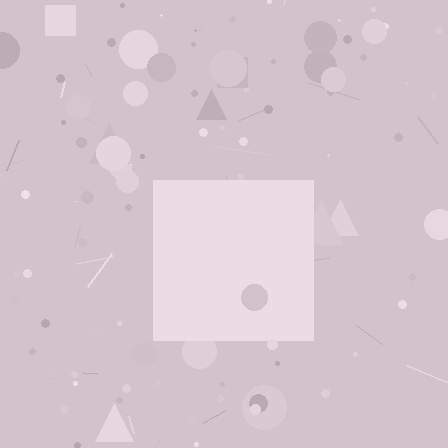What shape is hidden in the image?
A square is hidden in the image.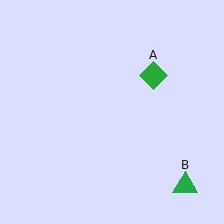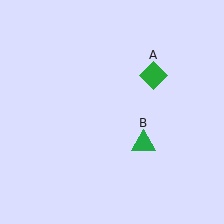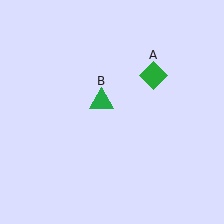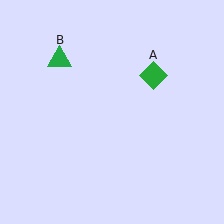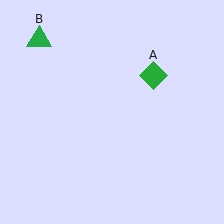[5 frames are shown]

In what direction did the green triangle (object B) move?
The green triangle (object B) moved up and to the left.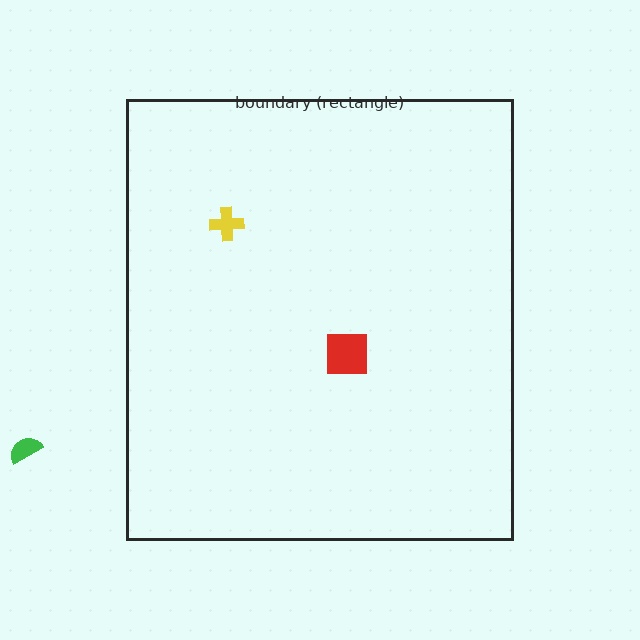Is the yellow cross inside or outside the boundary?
Inside.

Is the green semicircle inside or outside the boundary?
Outside.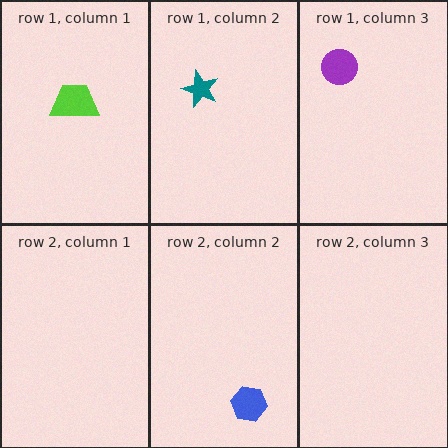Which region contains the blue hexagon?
The row 2, column 2 region.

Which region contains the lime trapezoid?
The row 1, column 1 region.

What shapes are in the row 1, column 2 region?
The teal star.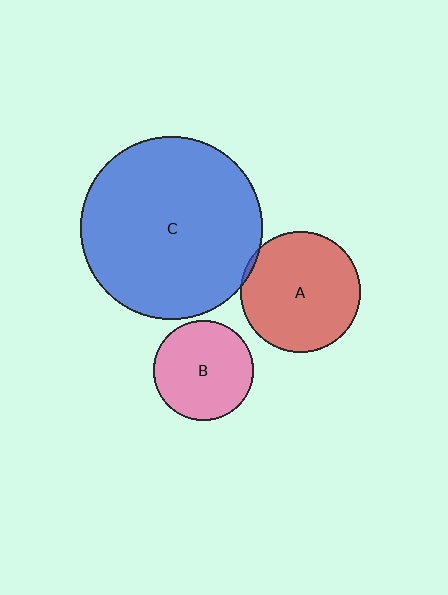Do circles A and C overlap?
Yes.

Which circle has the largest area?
Circle C (blue).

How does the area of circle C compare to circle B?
Approximately 3.4 times.